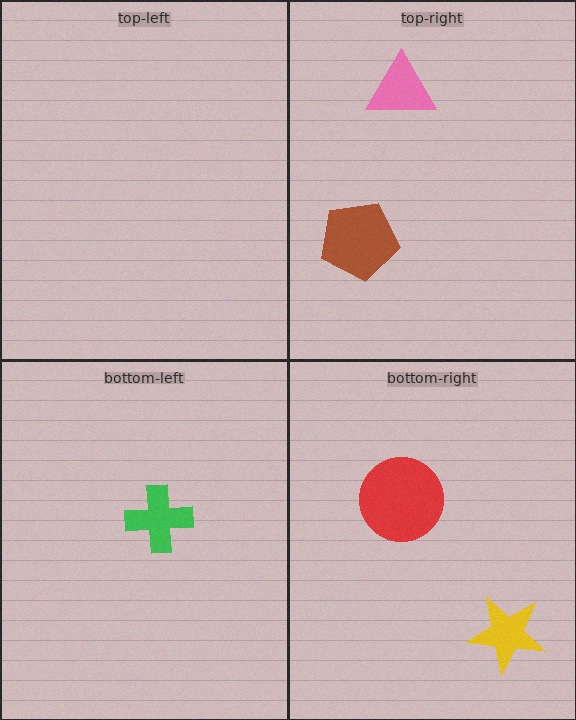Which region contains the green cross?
The bottom-left region.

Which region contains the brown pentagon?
The top-right region.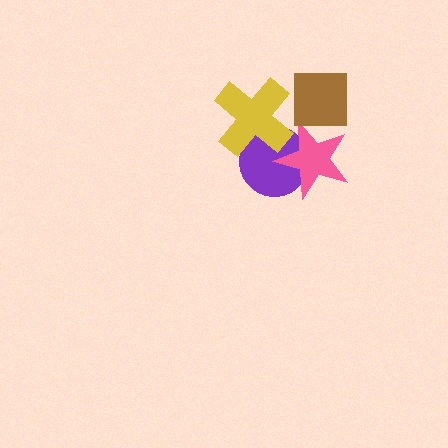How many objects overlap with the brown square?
0 objects overlap with the brown square.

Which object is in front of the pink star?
The yellow cross is in front of the pink star.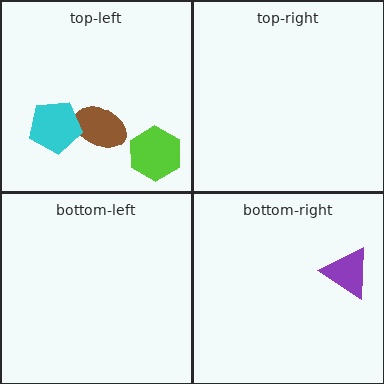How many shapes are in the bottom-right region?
1.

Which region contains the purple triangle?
The bottom-right region.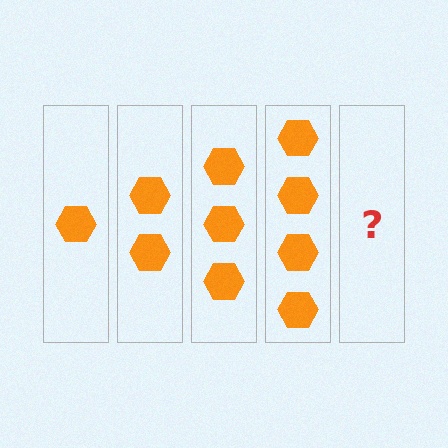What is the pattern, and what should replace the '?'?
The pattern is that each step adds one more hexagon. The '?' should be 5 hexagons.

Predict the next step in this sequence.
The next step is 5 hexagons.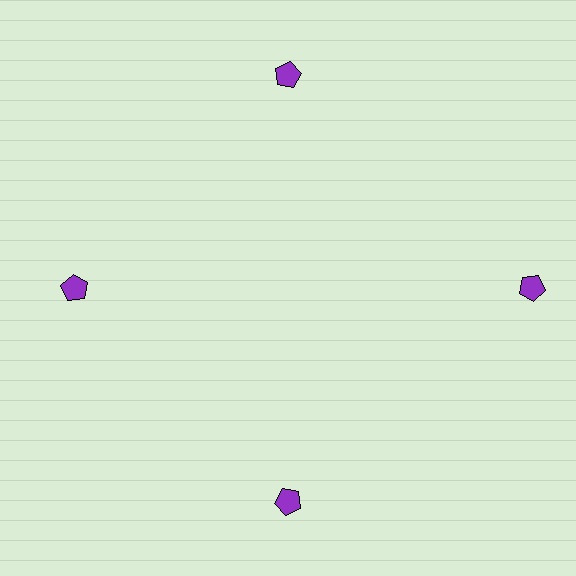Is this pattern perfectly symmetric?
No. The 4 purple pentagons are arranged in a ring, but one element near the 3 o'clock position is pushed outward from the center, breaking the 4-fold rotational symmetry.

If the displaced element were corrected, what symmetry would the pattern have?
It would have 4-fold rotational symmetry — the pattern would map onto itself every 90 degrees.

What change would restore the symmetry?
The symmetry would be restored by moving it inward, back onto the ring so that all 4 pentagons sit at equal angles and equal distance from the center.